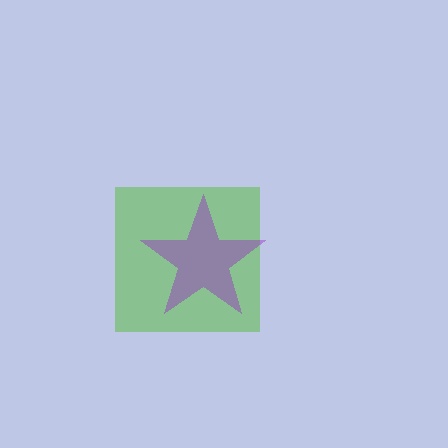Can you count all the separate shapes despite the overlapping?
Yes, there are 2 separate shapes.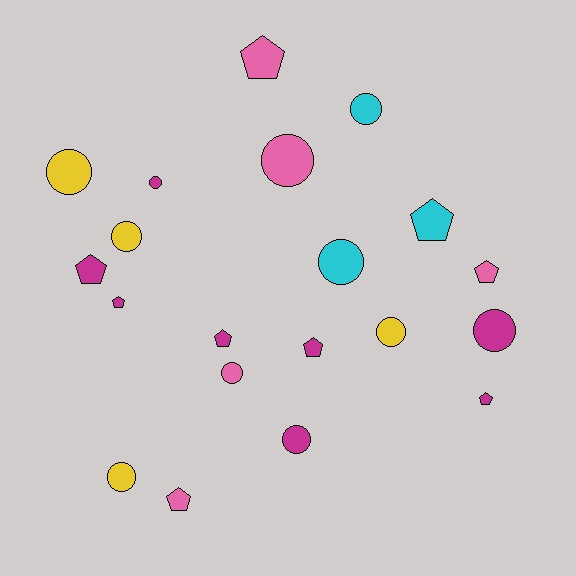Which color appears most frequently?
Magenta, with 8 objects.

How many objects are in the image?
There are 20 objects.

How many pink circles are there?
There are 2 pink circles.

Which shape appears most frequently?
Circle, with 11 objects.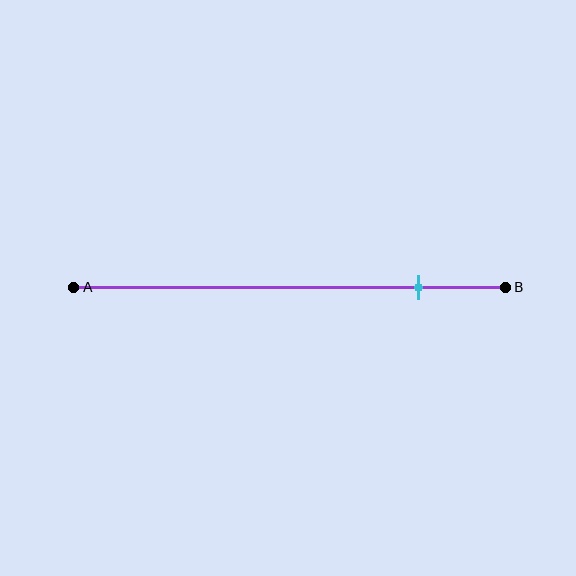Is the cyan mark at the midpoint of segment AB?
No, the mark is at about 80% from A, not at the 50% midpoint.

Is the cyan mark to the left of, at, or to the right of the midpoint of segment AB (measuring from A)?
The cyan mark is to the right of the midpoint of segment AB.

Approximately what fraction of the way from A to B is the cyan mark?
The cyan mark is approximately 80% of the way from A to B.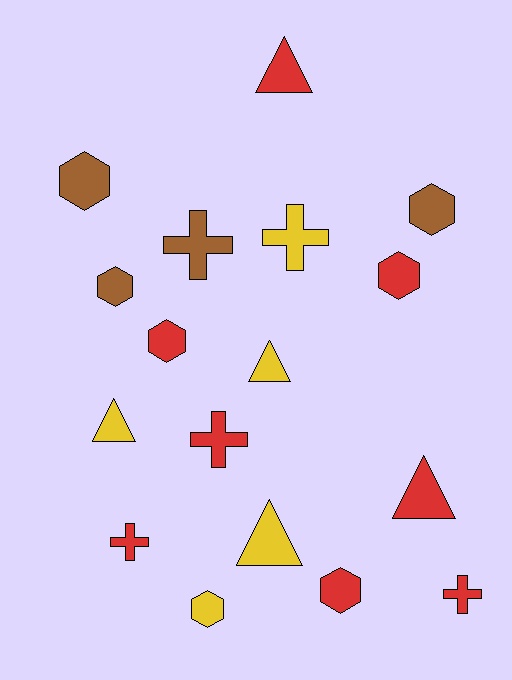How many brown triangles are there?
There are no brown triangles.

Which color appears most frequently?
Red, with 8 objects.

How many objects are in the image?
There are 17 objects.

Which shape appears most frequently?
Hexagon, with 7 objects.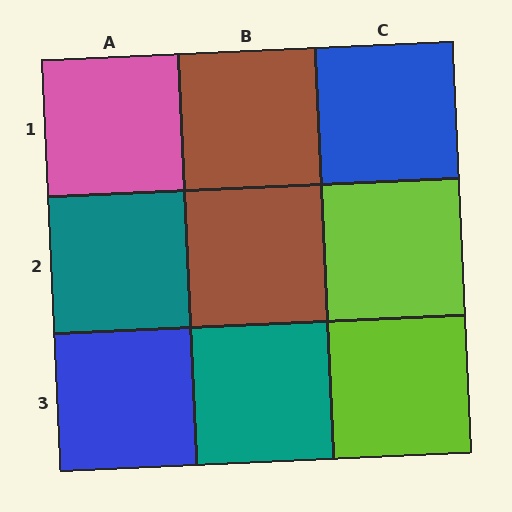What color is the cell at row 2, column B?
Brown.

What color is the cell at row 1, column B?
Brown.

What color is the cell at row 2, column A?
Teal.